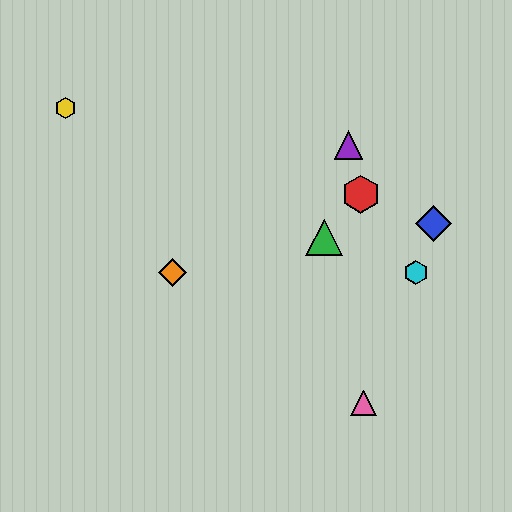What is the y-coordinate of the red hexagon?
The red hexagon is at y≈194.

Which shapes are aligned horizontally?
The orange diamond, the cyan hexagon are aligned horizontally.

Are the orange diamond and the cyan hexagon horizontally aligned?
Yes, both are at y≈273.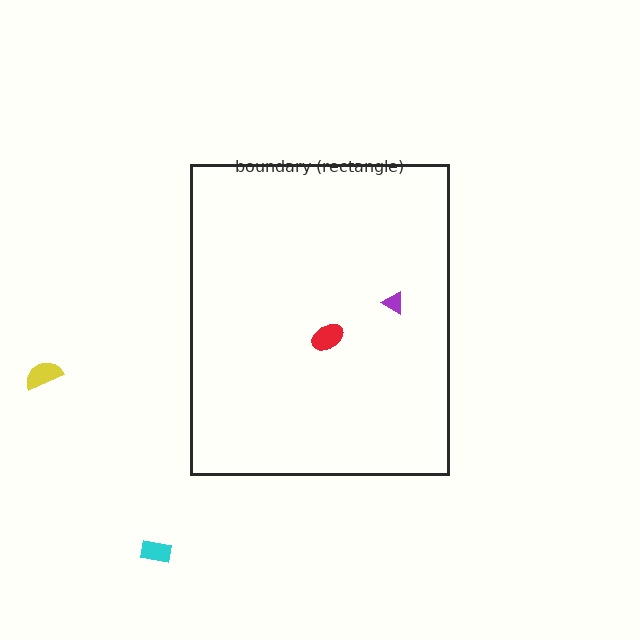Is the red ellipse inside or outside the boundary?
Inside.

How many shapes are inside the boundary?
2 inside, 2 outside.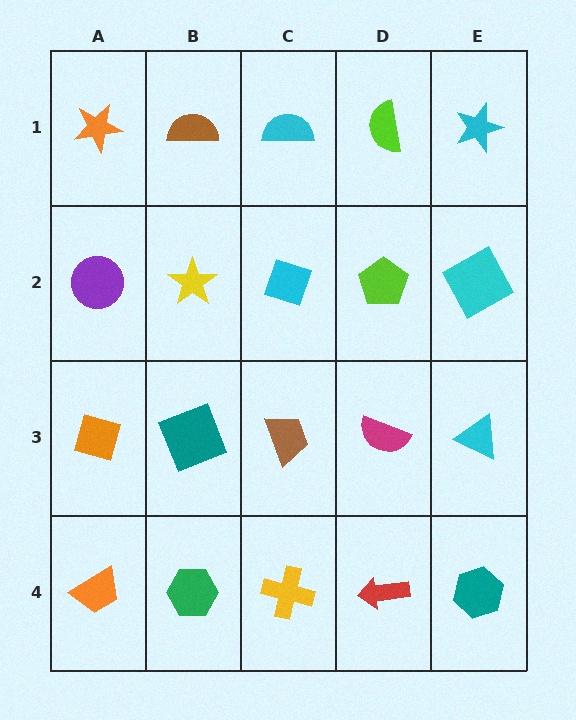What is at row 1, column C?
A cyan semicircle.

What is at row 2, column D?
A lime pentagon.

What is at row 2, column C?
A cyan diamond.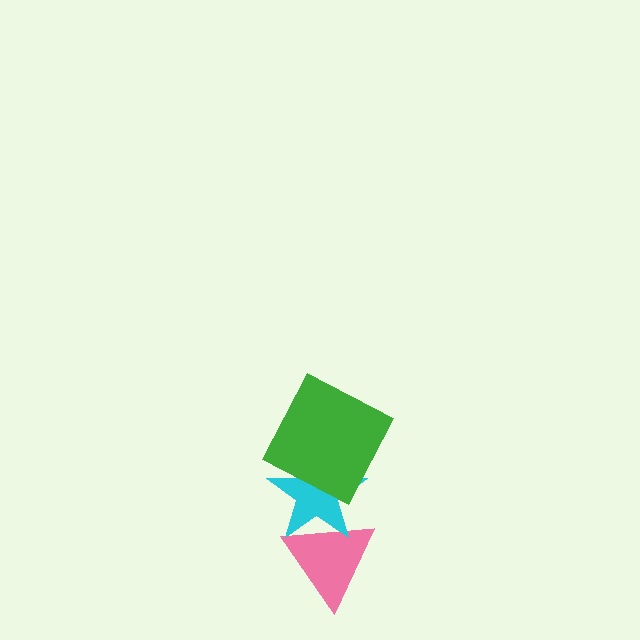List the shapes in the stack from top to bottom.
From top to bottom: the green square, the cyan star, the pink triangle.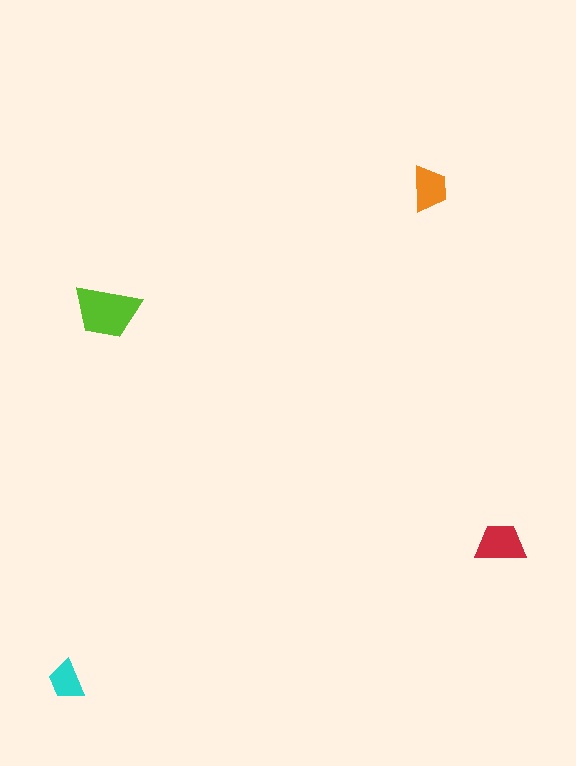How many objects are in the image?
There are 4 objects in the image.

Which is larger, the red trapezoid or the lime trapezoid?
The lime one.